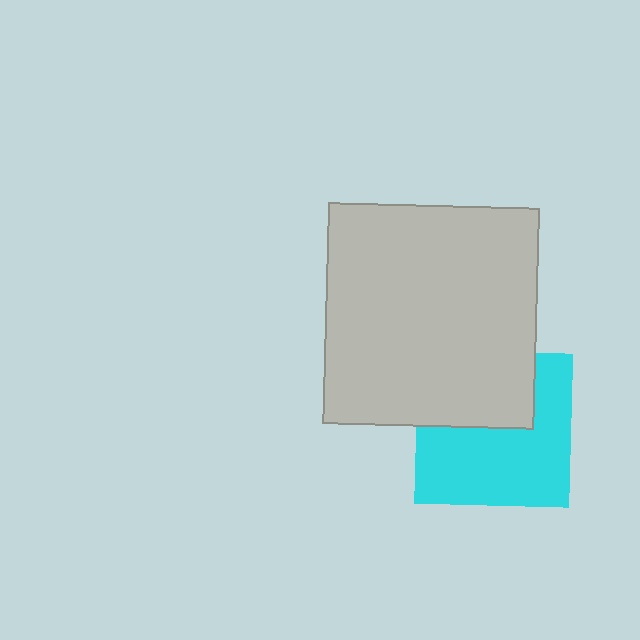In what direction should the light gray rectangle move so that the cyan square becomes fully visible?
The light gray rectangle should move up. That is the shortest direction to clear the overlap and leave the cyan square fully visible.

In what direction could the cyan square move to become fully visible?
The cyan square could move down. That would shift it out from behind the light gray rectangle entirely.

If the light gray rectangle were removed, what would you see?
You would see the complete cyan square.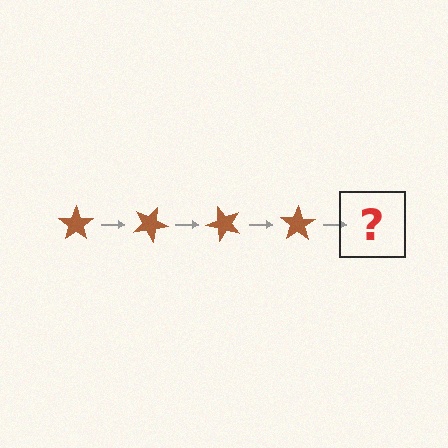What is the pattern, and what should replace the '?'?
The pattern is that the star rotates 25 degrees each step. The '?' should be a brown star rotated 100 degrees.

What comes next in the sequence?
The next element should be a brown star rotated 100 degrees.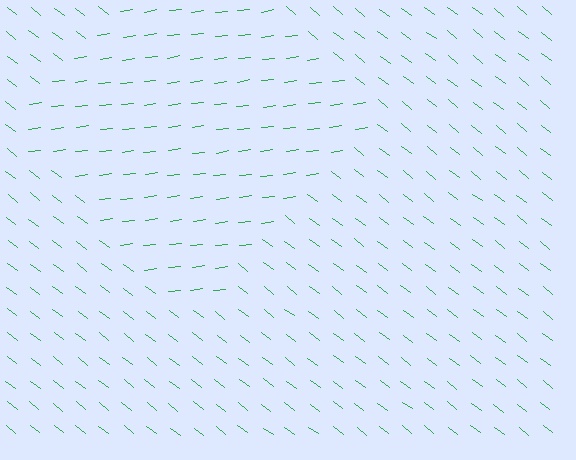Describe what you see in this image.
The image is filled with small green line segments. A diamond region in the image has lines oriented differently from the surrounding lines, creating a visible texture boundary.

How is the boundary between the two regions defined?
The boundary is defined purely by a change in line orientation (approximately 45 degrees difference). All lines are the same color and thickness.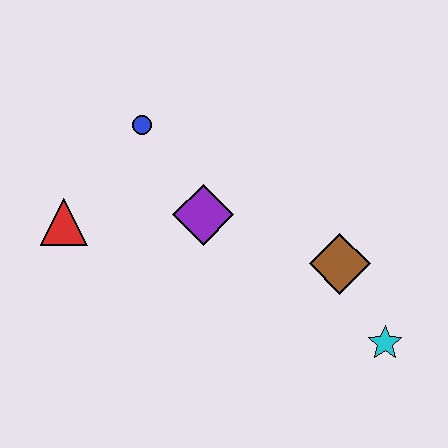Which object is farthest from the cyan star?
The red triangle is farthest from the cyan star.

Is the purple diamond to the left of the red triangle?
No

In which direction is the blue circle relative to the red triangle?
The blue circle is above the red triangle.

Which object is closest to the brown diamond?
The cyan star is closest to the brown diamond.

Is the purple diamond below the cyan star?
No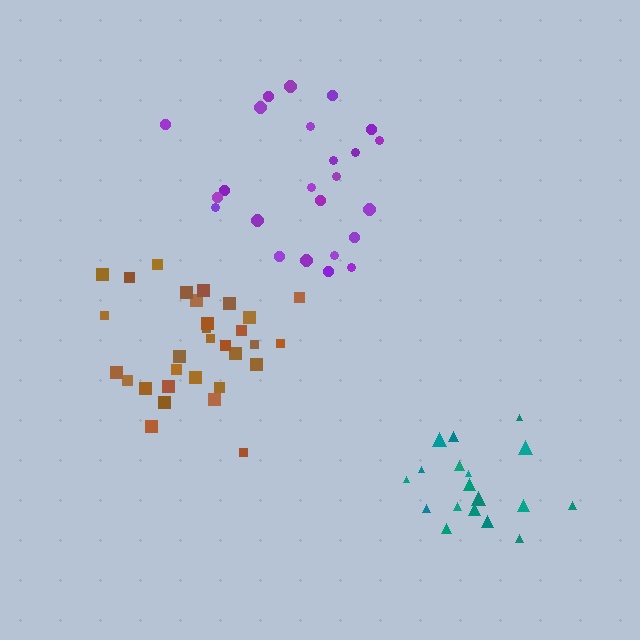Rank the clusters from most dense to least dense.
brown, teal, purple.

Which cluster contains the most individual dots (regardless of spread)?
Brown (31).